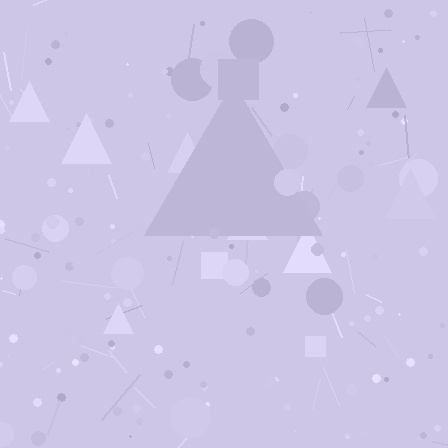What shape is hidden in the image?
A triangle is hidden in the image.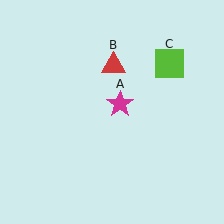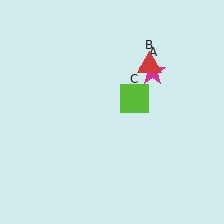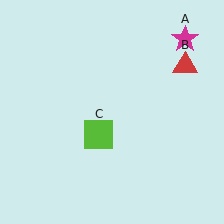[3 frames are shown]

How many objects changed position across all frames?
3 objects changed position: magenta star (object A), red triangle (object B), lime square (object C).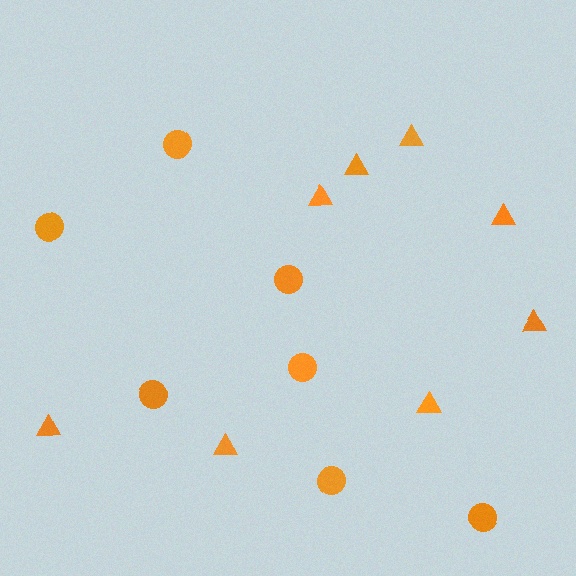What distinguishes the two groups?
There are 2 groups: one group of circles (7) and one group of triangles (8).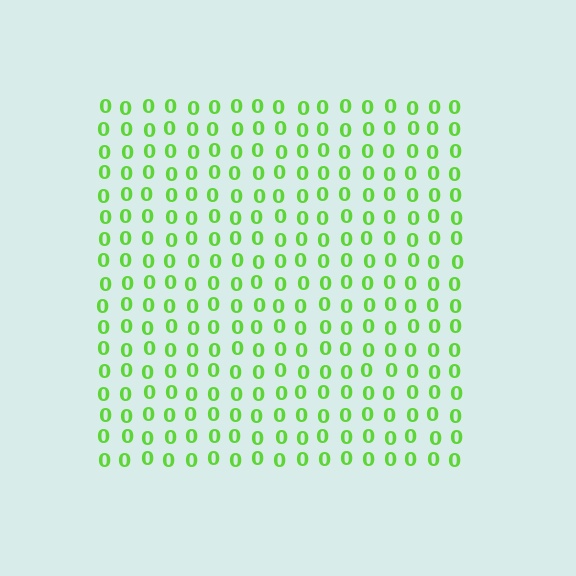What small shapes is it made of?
It is made of small digit 0's.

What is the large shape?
The large shape is a square.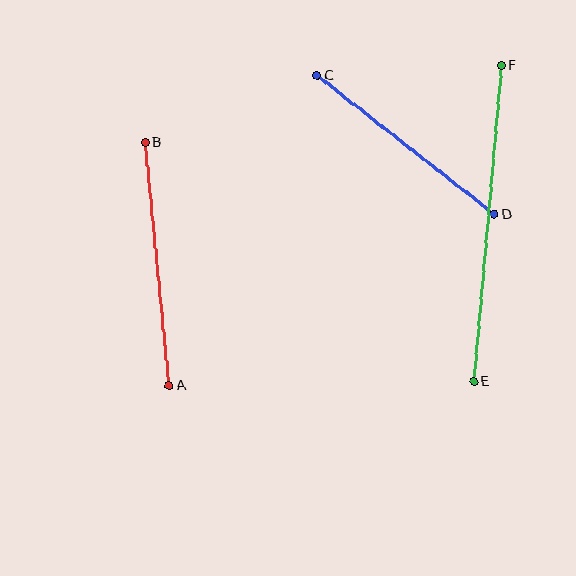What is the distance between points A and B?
The distance is approximately 244 pixels.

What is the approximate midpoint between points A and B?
The midpoint is at approximately (157, 264) pixels.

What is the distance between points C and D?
The distance is approximately 225 pixels.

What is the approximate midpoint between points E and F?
The midpoint is at approximately (488, 224) pixels.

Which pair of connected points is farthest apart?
Points E and F are farthest apart.